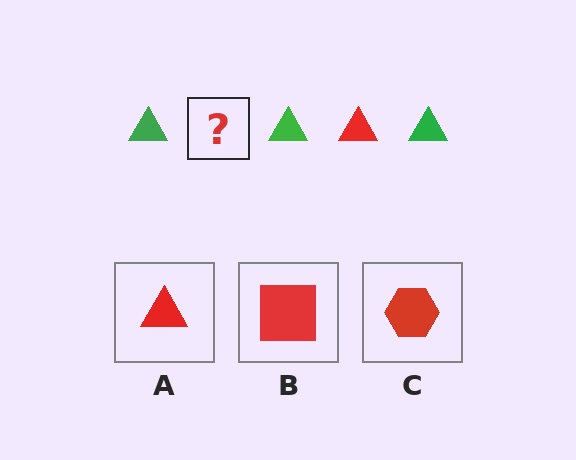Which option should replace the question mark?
Option A.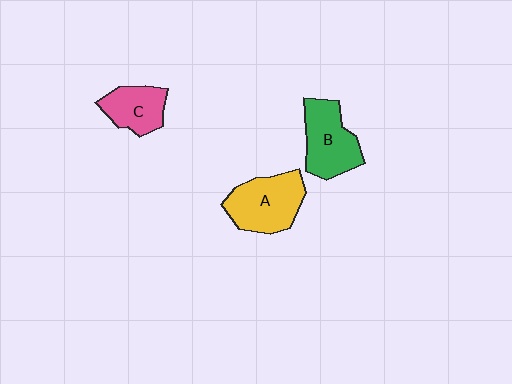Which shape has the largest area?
Shape A (yellow).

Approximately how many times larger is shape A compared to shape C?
Approximately 1.5 times.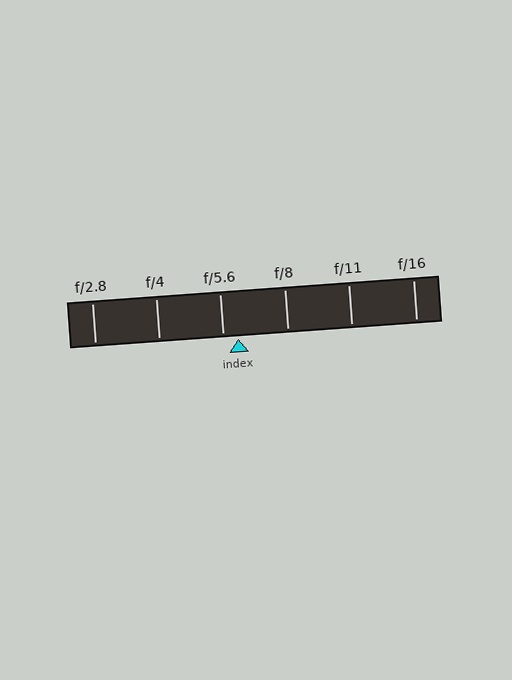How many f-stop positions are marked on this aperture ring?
There are 6 f-stop positions marked.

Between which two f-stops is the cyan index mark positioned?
The index mark is between f/5.6 and f/8.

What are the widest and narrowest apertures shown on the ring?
The widest aperture shown is f/2.8 and the narrowest is f/16.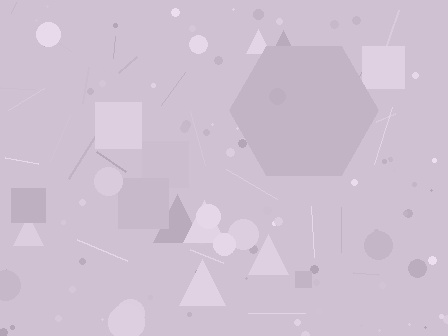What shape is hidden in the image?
A hexagon is hidden in the image.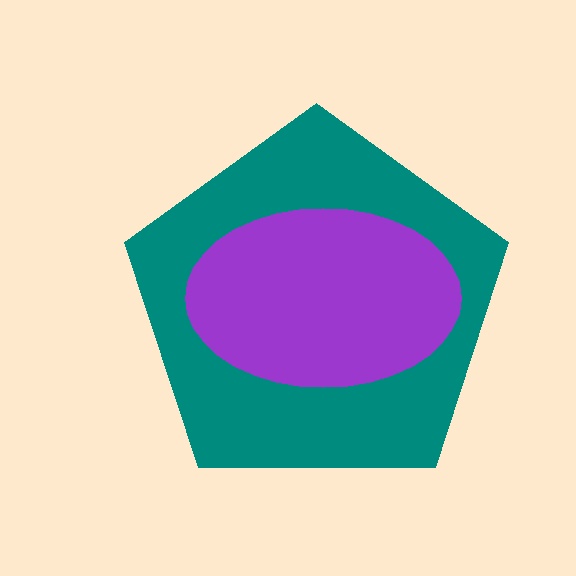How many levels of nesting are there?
2.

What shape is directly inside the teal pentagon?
The purple ellipse.